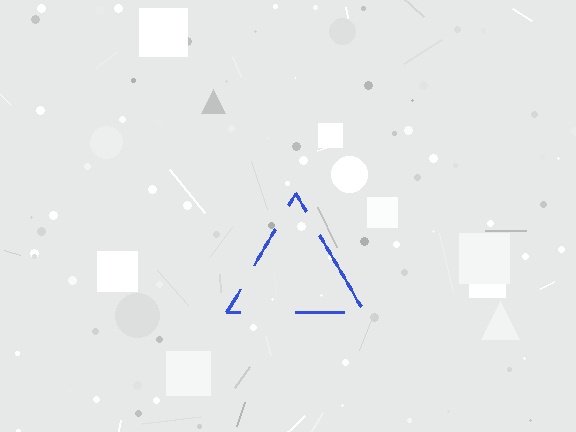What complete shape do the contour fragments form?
The contour fragments form a triangle.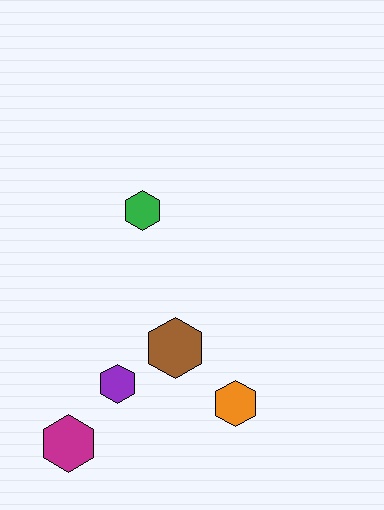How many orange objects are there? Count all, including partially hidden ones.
There is 1 orange object.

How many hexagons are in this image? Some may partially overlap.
There are 5 hexagons.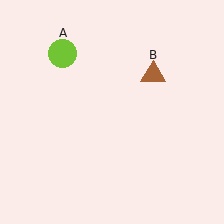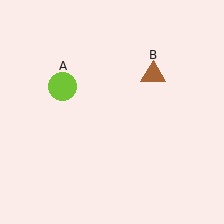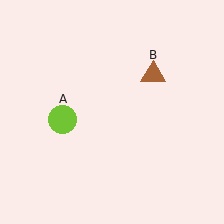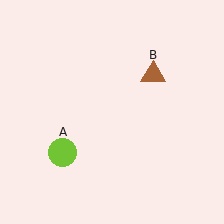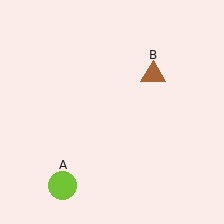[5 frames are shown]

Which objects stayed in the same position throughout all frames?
Brown triangle (object B) remained stationary.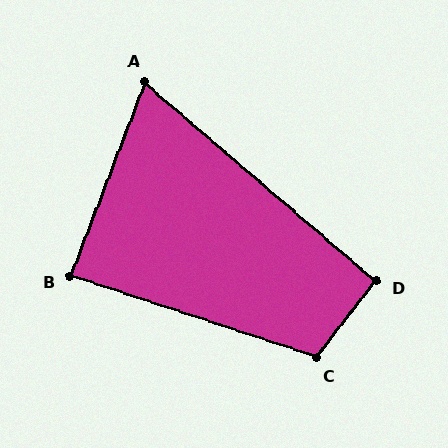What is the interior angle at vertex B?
Approximately 87 degrees (approximately right).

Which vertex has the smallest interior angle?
A, at approximately 70 degrees.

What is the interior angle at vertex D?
Approximately 93 degrees (approximately right).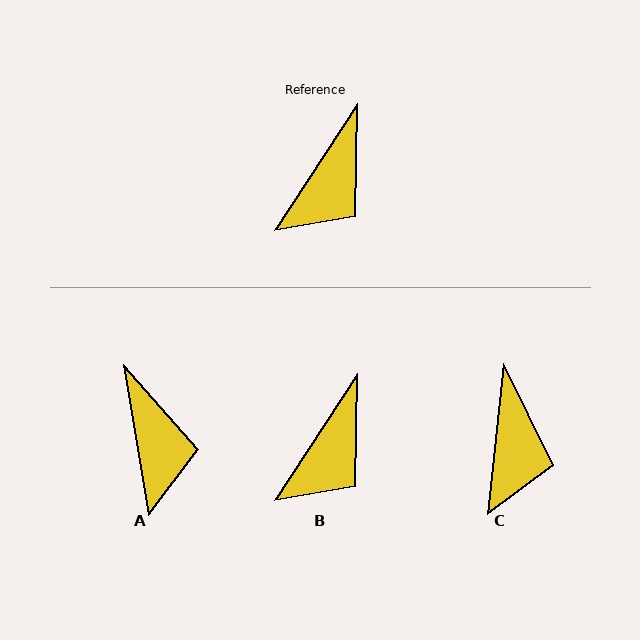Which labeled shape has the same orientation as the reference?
B.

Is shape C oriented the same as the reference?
No, it is off by about 27 degrees.